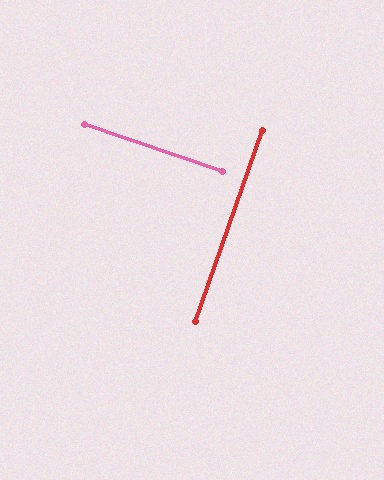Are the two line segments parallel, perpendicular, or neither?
Perpendicular — they meet at approximately 90°.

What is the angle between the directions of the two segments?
Approximately 90 degrees.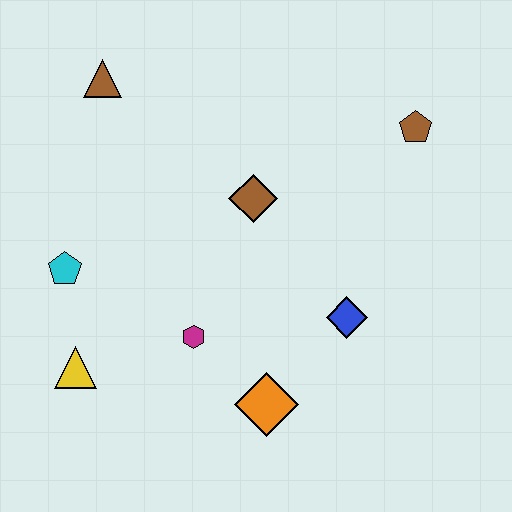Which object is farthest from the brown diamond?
The yellow triangle is farthest from the brown diamond.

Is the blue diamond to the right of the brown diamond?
Yes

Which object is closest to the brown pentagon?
The brown diamond is closest to the brown pentagon.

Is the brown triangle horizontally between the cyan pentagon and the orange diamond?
Yes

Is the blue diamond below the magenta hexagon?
No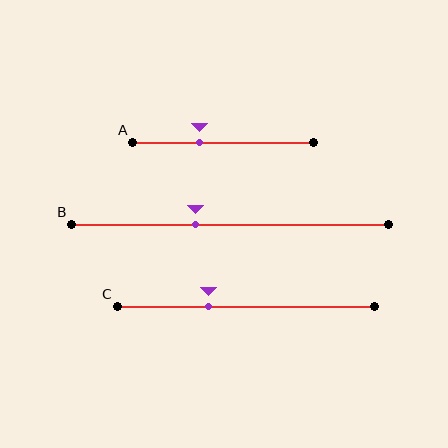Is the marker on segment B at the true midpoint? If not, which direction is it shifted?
No, the marker on segment B is shifted to the left by about 11% of the segment length.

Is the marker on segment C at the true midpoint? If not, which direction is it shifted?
No, the marker on segment C is shifted to the left by about 15% of the segment length.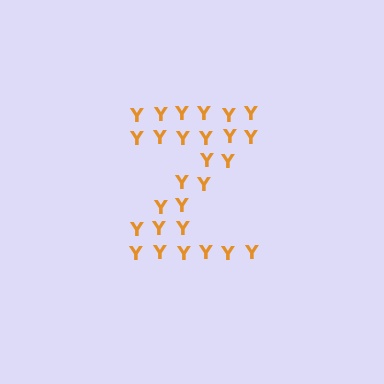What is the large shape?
The large shape is the letter Z.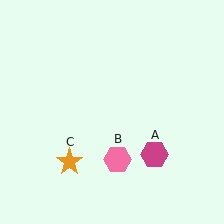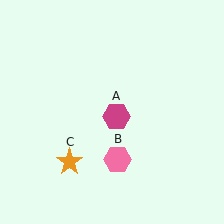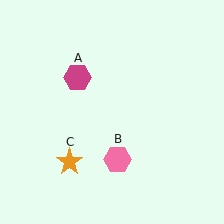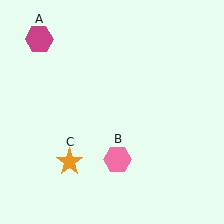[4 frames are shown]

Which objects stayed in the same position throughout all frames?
Pink hexagon (object B) and orange star (object C) remained stationary.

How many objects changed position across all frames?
1 object changed position: magenta hexagon (object A).